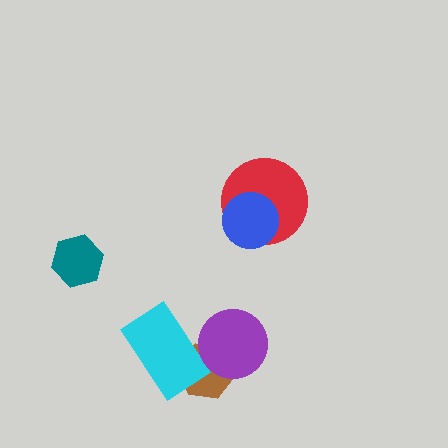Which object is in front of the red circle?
The blue circle is in front of the red circle.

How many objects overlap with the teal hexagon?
0 objects overlap with the teal hexagon.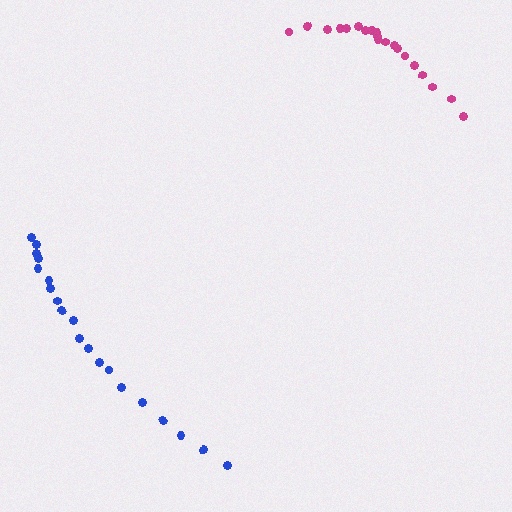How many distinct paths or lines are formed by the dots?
There are 2 distinct paths.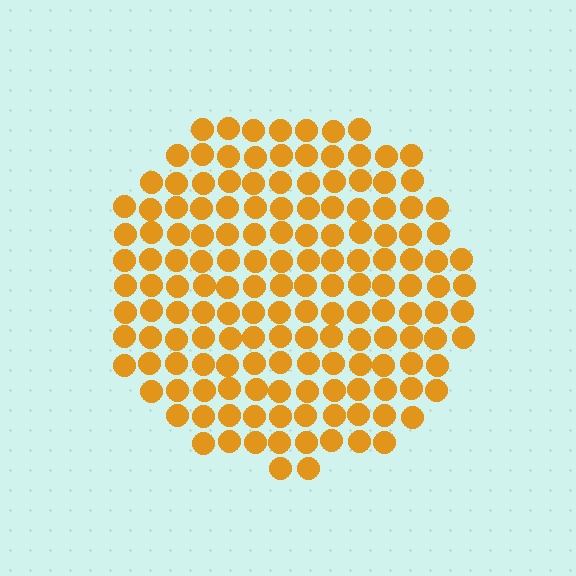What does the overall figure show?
The overall figure shows a circle.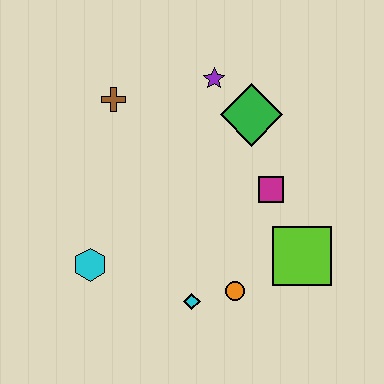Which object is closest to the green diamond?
The purple star is closest to the green diamond.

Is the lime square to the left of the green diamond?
No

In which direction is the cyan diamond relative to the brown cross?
The cyan diamond is below the brown cross.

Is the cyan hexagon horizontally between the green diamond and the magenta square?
No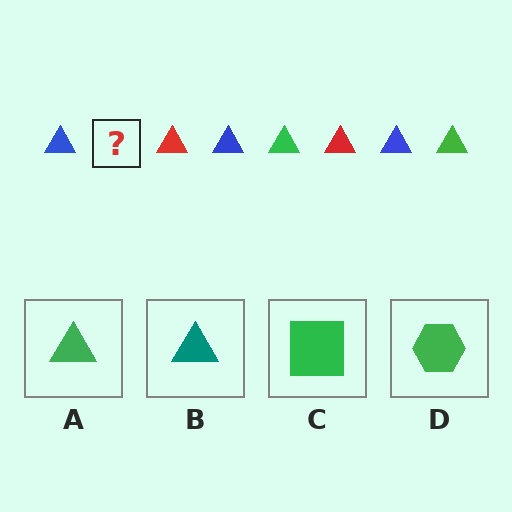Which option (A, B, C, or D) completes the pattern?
A.